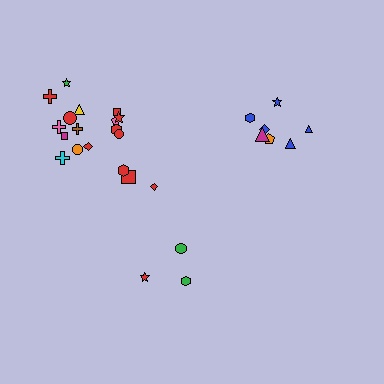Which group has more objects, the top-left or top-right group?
The top-left group.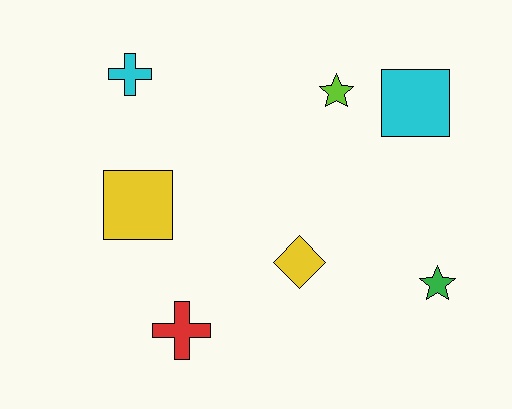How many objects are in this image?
There are 7 objects.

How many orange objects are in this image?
There are no orange objects.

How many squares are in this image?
There are 2 squares.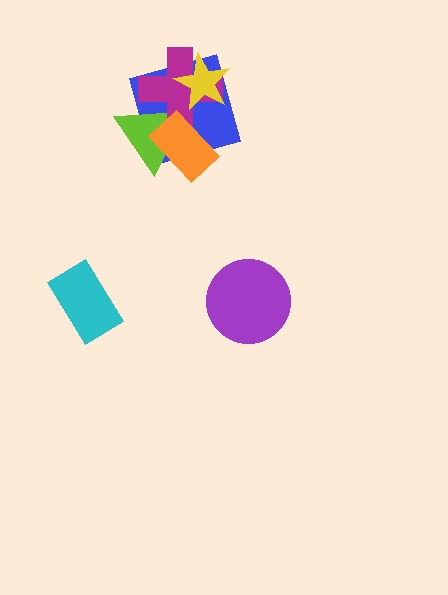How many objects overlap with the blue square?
4 objects overlap with the blue square.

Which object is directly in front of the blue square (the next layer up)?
The lime triangle is directly in front of the blue square.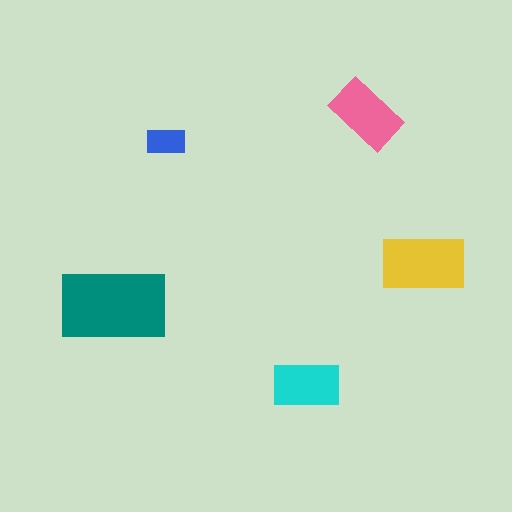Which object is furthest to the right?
The yellow rectangle is rightmost.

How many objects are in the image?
There are 5 objects in the image.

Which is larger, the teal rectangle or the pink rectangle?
The teal one.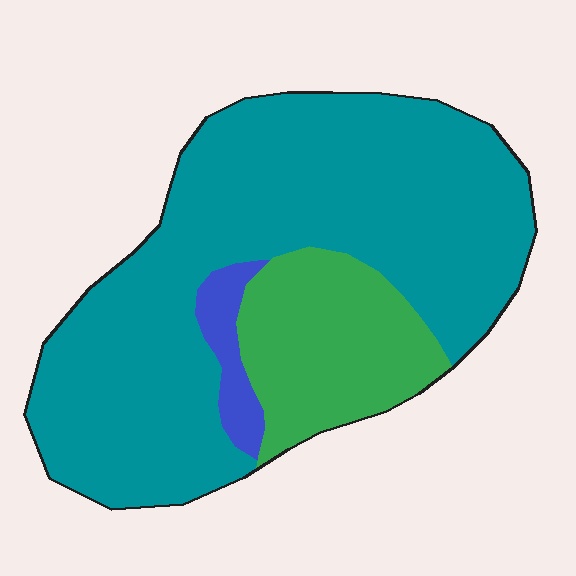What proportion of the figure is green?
Green covers 21% of the figure.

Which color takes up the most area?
Teal, at roughly 75%.